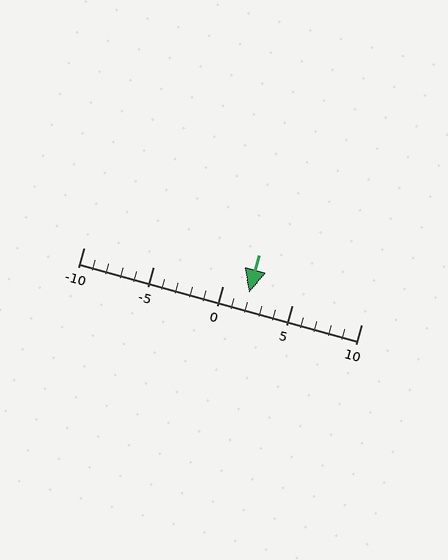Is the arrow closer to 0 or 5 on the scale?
The arrow is closer to 0.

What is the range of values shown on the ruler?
The ruler shows values from -10 to 10.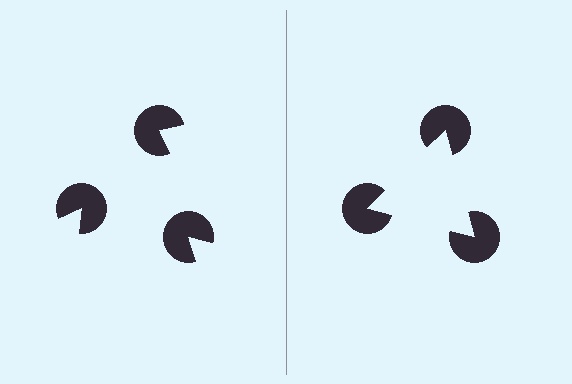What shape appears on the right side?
An illusory triangle.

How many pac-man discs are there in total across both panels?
6 — 3 on each side.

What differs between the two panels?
The pac-man discs are positioned identically on both sides; only the wedge orientations differ. On the right they align to a triangle; on the left they are misaligned.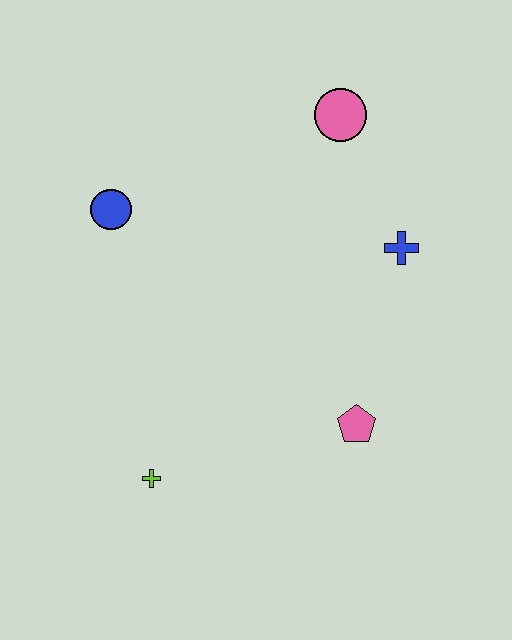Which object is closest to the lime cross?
The pink pentagon is closest to the lime cross.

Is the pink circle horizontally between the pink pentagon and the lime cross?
Yes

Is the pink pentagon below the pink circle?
Yes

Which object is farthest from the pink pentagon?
The blue circle is farthest from the pink pentagon.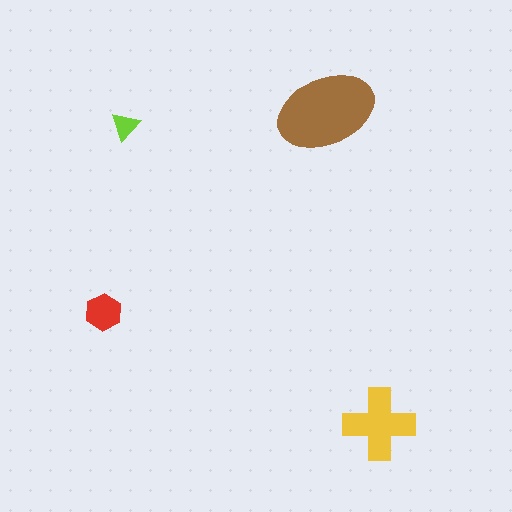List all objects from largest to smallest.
The brown ellipse, the yellow cross, the red hexagon, the lime triangle.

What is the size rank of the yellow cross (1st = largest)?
2nd.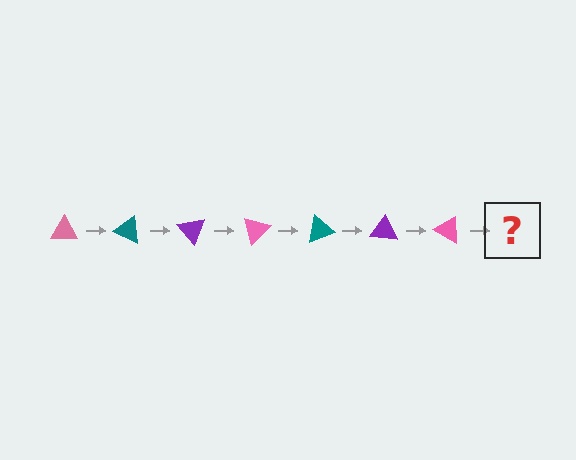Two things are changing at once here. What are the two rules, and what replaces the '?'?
The two rules are that it rotates 25 degrees each step and the color cycles through pink, teal, and purple. The '?' should be a teal triangle, rotated 175 degrees from the start.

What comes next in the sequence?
The next element should be a teal triangle, rotated 175 degrees from the start.